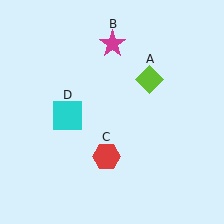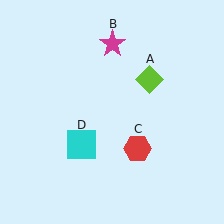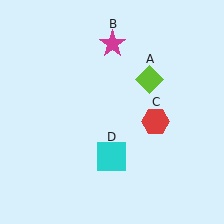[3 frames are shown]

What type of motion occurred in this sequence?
The red hexagon (object C), cyan square (object D) rotated counterclockwise around the center of the scene.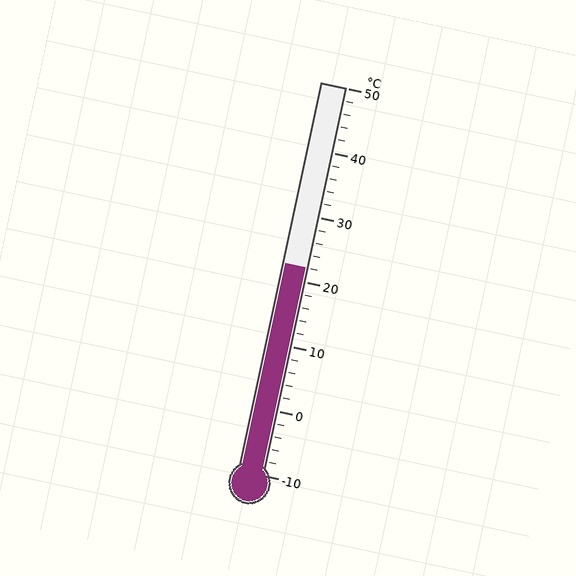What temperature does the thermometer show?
The thermometer shows approximately 22°C.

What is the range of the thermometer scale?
The thermometer scale ranges from -10°C to 50°C.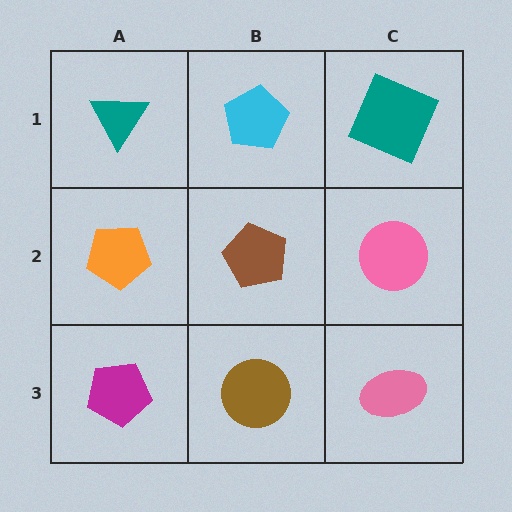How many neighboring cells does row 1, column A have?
2.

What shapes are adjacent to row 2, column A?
A teal triangle (row 1, column A), a magenta pentagon (row 3, column A), a brown pentagon (row 2, column B).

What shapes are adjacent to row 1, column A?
An orange pentagon (row 2, column A), a cyan pentagon (row 1, column B).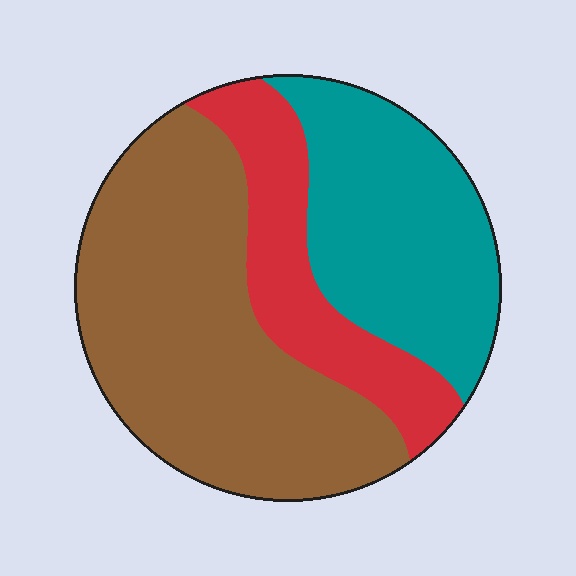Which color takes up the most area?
Brown, at roughly 50%.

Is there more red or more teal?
Teal.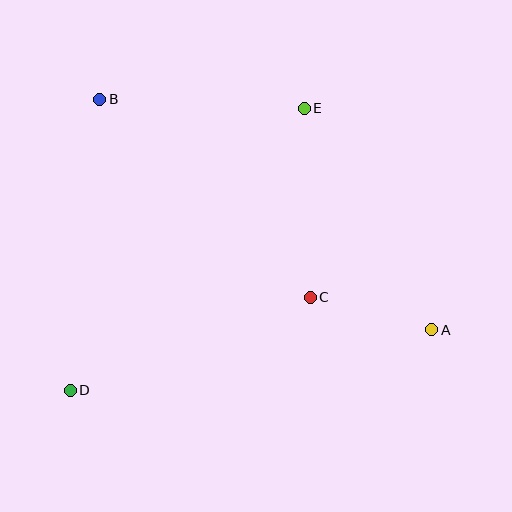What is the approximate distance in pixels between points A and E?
The distance between A and E is approximately 256 pixels.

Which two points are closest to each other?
Points A and C are closest to each other.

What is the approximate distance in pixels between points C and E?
The distance between C and E is approximately 189 pixels.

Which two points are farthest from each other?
Points A and B are farthest from each other.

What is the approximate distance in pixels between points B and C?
The distance between B and C is approximately 289 pixels.